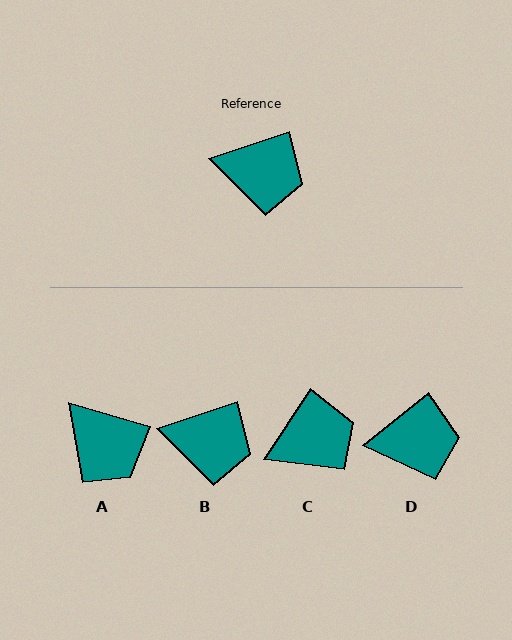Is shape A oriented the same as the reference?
No, it is off by about 35 degrees.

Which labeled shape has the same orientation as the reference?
B.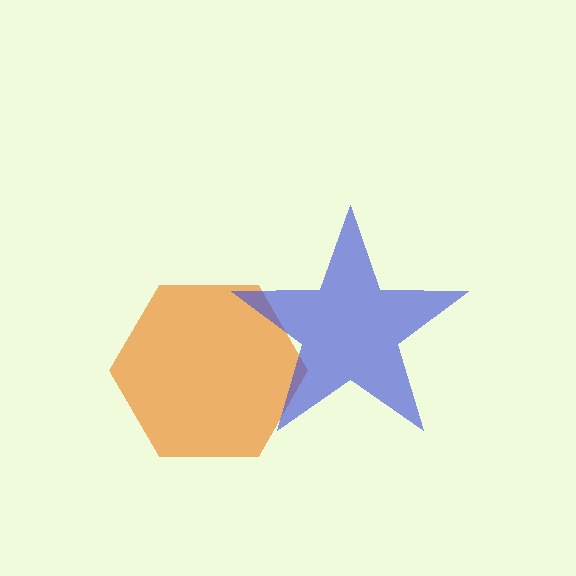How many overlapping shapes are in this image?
There are 2 overlapping shapes in the image.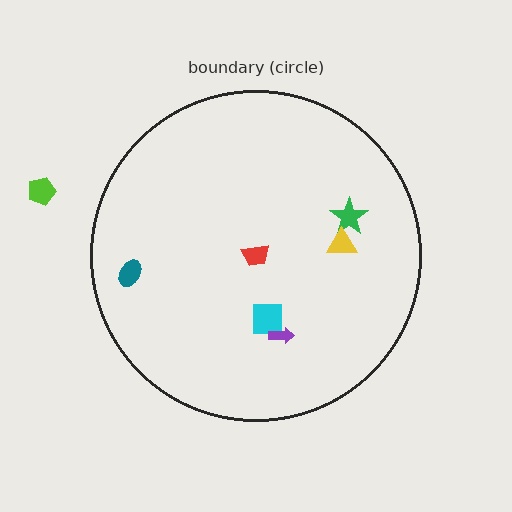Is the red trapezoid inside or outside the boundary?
Inside.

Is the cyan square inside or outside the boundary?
Inside.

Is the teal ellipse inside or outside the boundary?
Inside.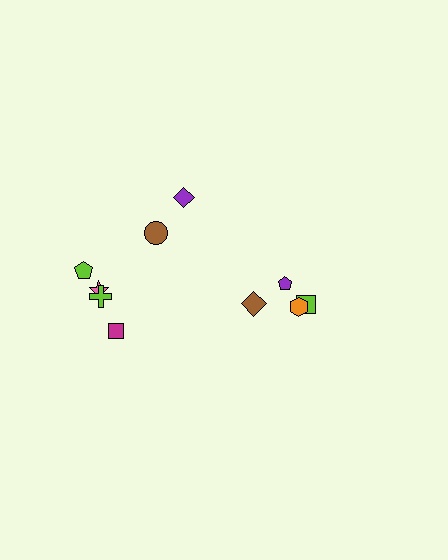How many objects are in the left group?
There are 6 objects.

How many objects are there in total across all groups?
There are 10 objects.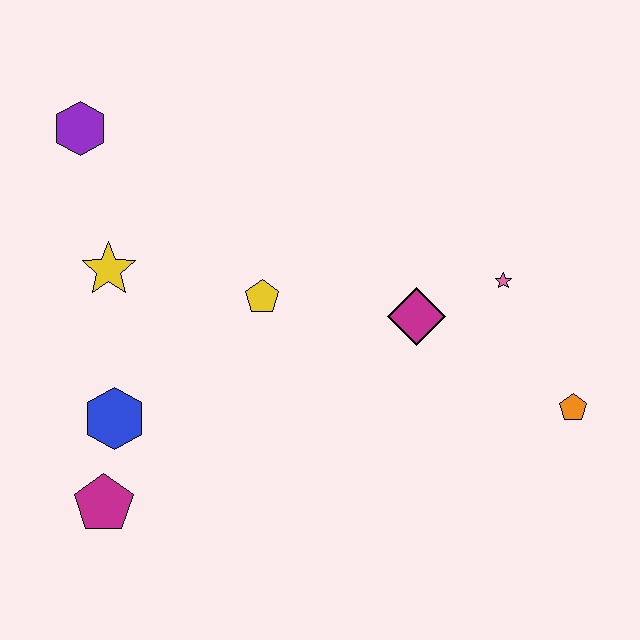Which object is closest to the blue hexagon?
The magenta pentagon is closest to the blue hexagon.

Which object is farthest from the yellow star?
The orange pentagon is farthest from the yellow star.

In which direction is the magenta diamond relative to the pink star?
The magenta diamond is to the left of the pink star.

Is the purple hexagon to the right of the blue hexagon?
No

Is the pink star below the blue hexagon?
No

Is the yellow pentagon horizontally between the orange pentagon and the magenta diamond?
No